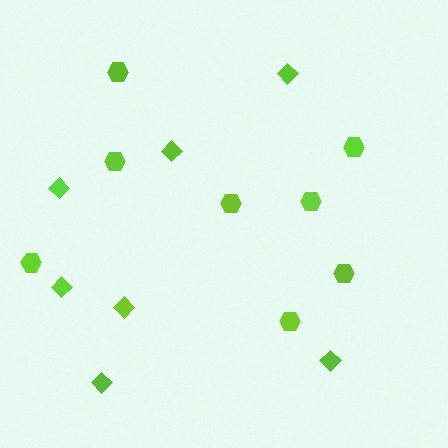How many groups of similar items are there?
There are 2 groups: one group of hexagons (8) and one group of diamonds (7).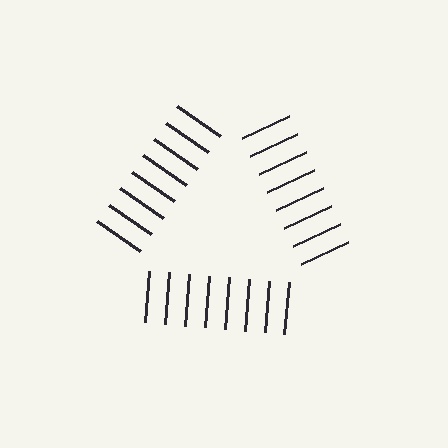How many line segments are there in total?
24 — 8 along each of the 3 edges.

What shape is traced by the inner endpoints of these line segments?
An illusory triangle — the line segments terminate on its edges but no continuous stroke is drawn.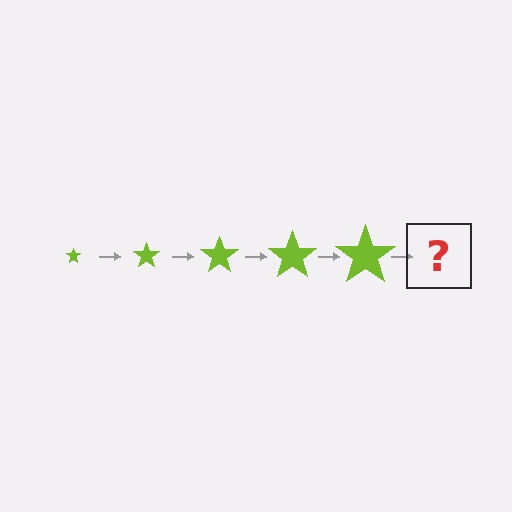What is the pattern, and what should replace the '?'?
The pattern is that the star gets progressively larger each step. The '?' should be a lime star, larger than the previous one.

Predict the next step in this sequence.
The next step is a lime star, larger than the previous one.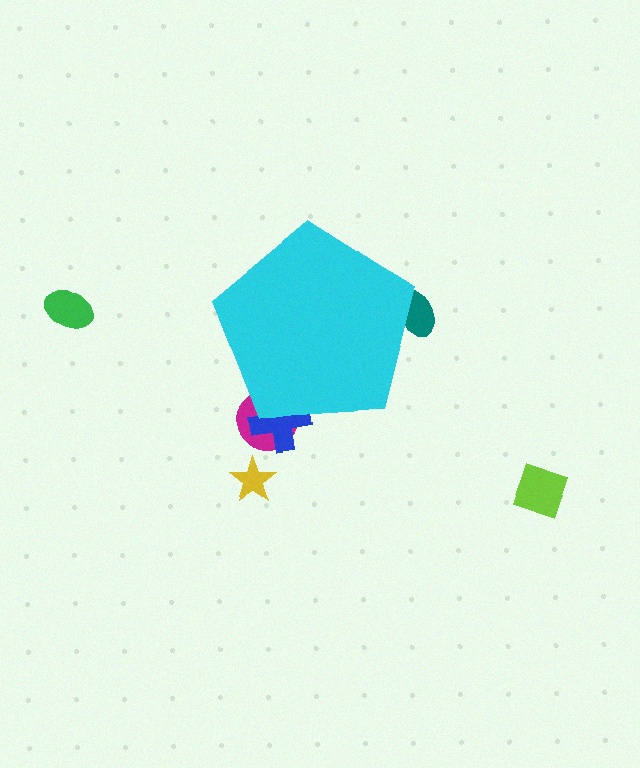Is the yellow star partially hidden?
No, the yellow star is fully visible.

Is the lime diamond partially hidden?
No, the lime diamond is fully visible.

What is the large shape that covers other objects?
A cyan pentagon.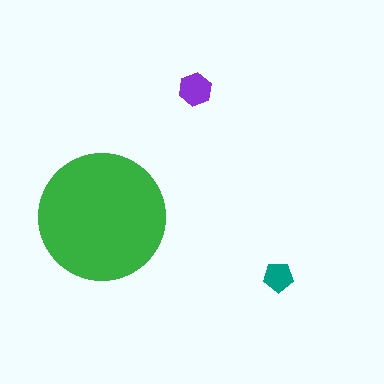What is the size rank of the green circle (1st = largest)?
1st.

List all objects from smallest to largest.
The teal pentagon, the purple hexagon, the green circle.